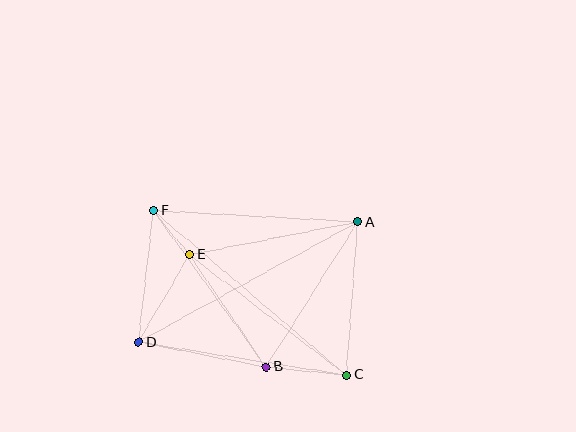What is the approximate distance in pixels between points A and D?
The distance between A and D is approximately 250 pixels.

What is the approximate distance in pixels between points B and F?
The distance between B and F is approximately 193 pixels.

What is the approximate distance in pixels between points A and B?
The distance between A and B is approximately 171 pixels.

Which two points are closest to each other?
Points E and F are closest to each other.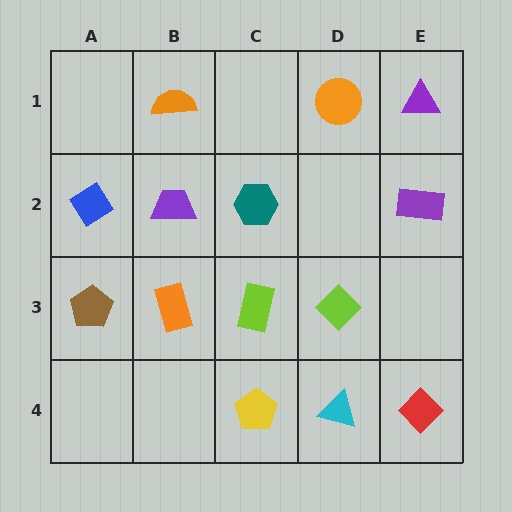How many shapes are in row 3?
4 shapes.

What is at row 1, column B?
An orange semicircle.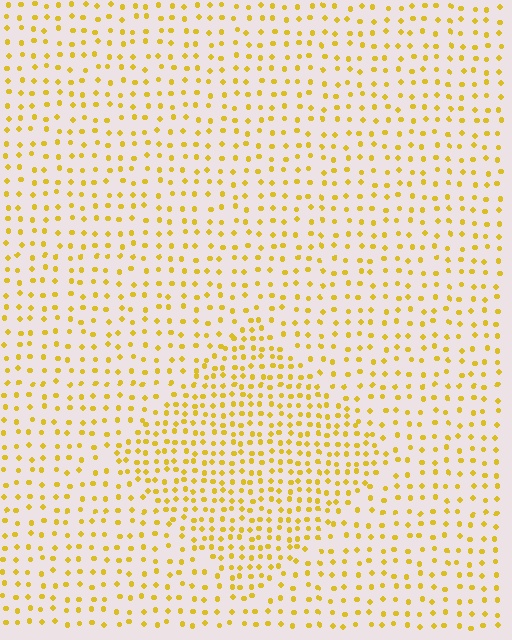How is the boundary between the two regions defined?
The boundary is defined by a change in element density (approximately 1.8x ratio). All elements are the same color, size, and shape.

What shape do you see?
I see a diamond.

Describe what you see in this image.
The image contains small yellow elements arranged at two different densities. A diamond-shaped region is visible where the elements are more densely packed than the surrounding area.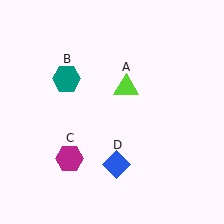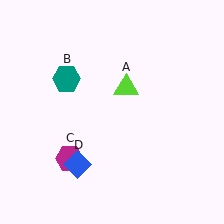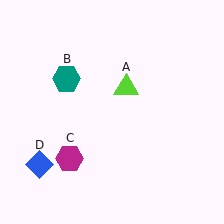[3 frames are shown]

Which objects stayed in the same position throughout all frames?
Lime triangle (object A) and teal hexagon (object B) and magenta hexagon (object C) remained stationary.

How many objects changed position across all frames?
1 object changed position: blue diamond (object D).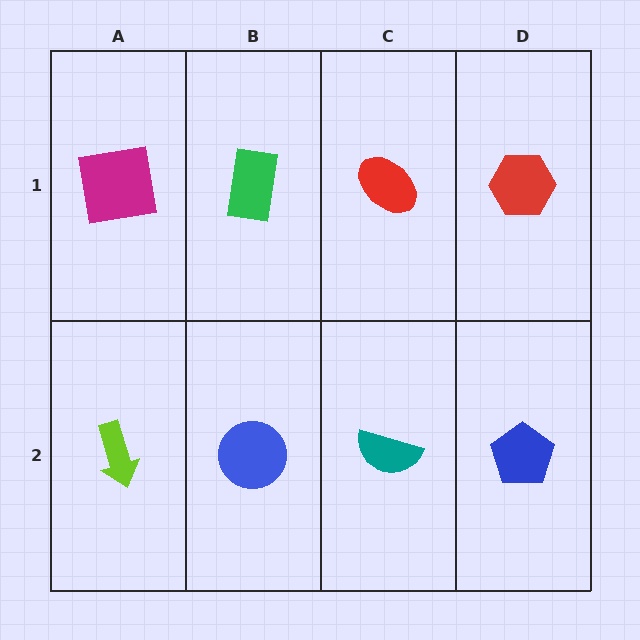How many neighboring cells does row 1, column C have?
3.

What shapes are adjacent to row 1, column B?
A blue circle (row 2, column B), a magenta square (row 1, column A), a red ellipse (row 1, column C).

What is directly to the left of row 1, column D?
A red ellipse.